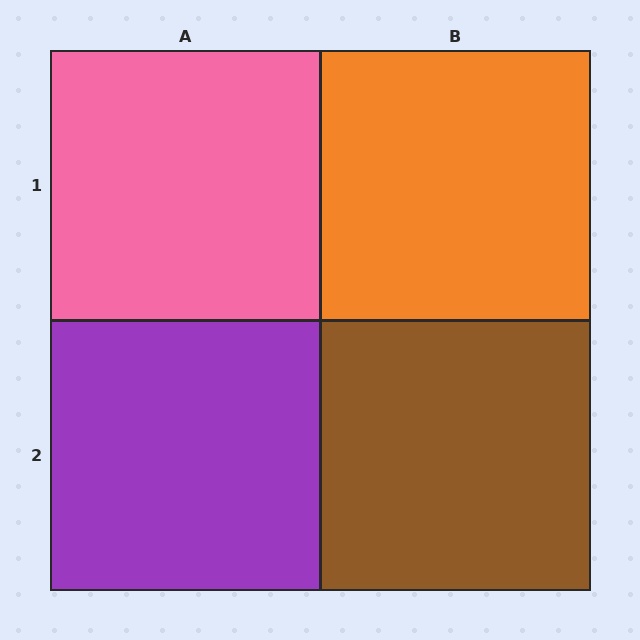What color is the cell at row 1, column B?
Orange.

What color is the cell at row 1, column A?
Pink.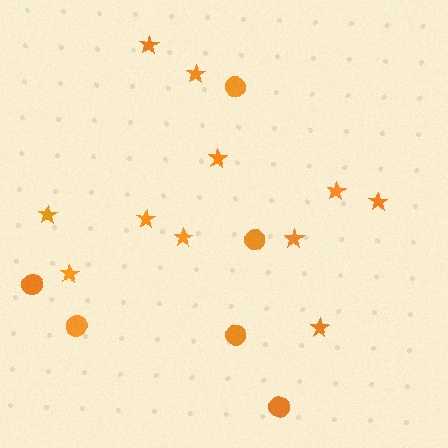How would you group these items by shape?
There are 2 groups: one group of circles (6) and one group of stars (11).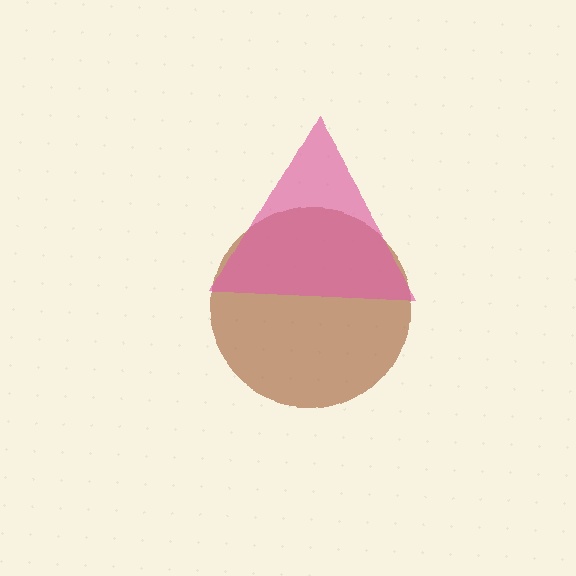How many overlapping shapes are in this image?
There are 2 overlapping shapes in the image.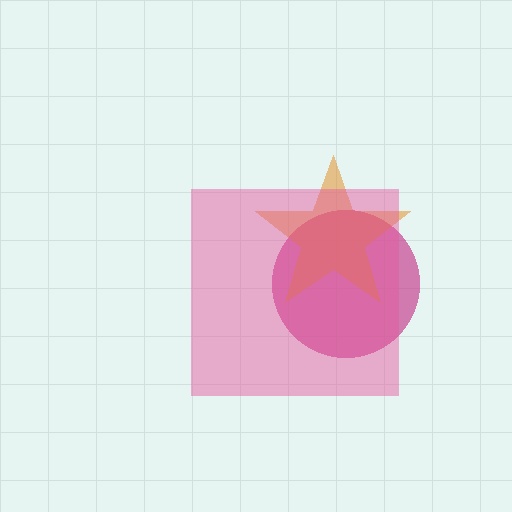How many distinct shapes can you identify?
There are 3 distinct shapes: a magenta circle, an orange star, a pink square.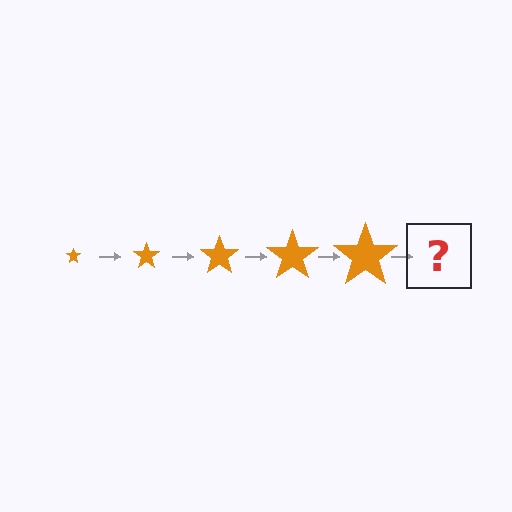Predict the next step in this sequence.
The next step is an orange star, larger than the previous one.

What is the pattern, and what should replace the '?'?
The pattern is that the star gets progressively larger each step. The '?' should be an orange star, larger than the previous one.